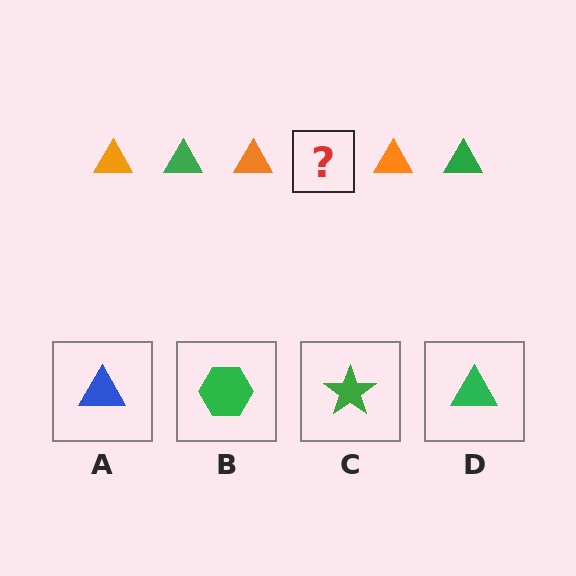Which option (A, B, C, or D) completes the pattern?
D.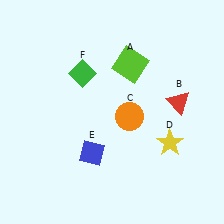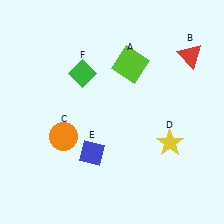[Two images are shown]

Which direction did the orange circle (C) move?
The orange circle (C) moved left.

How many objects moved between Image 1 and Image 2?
2 objects moved between the two images.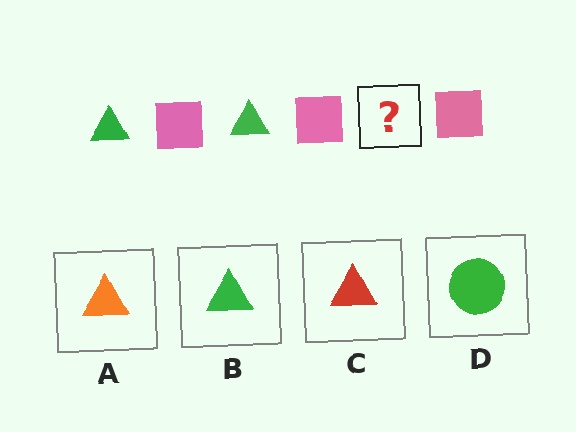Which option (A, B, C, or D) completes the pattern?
B.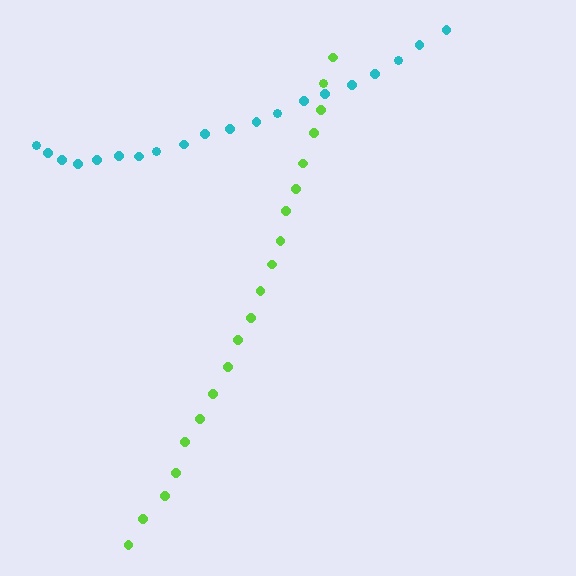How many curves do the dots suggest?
There are 2 distinct paths.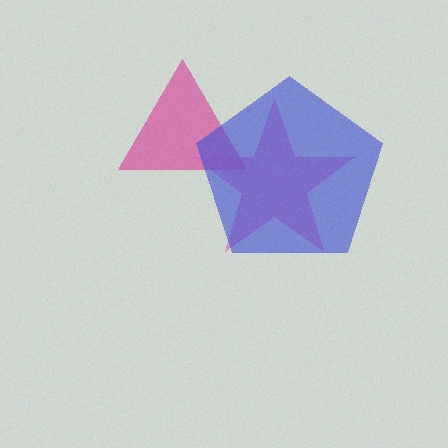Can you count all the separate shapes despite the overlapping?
Yes, there are 3 separate shapes.